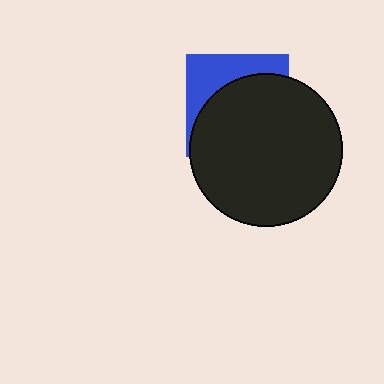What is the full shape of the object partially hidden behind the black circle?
The partially hidden object is a blue square.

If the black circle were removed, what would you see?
You would see the complete blue square.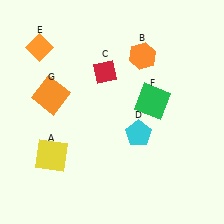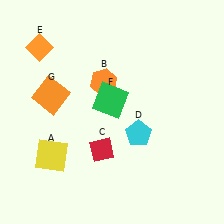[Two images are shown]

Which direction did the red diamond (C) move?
The red diamond (C) moved down.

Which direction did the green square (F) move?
The green square (F) moved left.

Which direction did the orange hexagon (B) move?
The orange hexagon (B) moved left.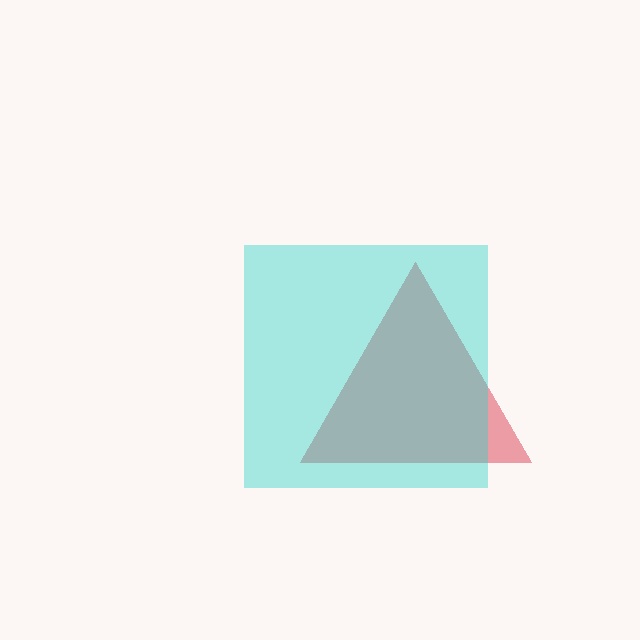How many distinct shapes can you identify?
There are 2 distinct shapes: a red triangle, a cyan square.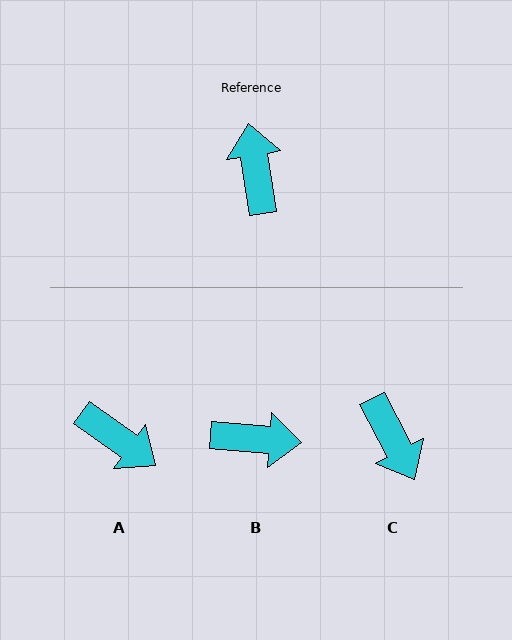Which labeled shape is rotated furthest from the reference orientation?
C, about 161 degrees away.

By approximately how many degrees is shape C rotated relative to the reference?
Approximately 161 degrees clockwise.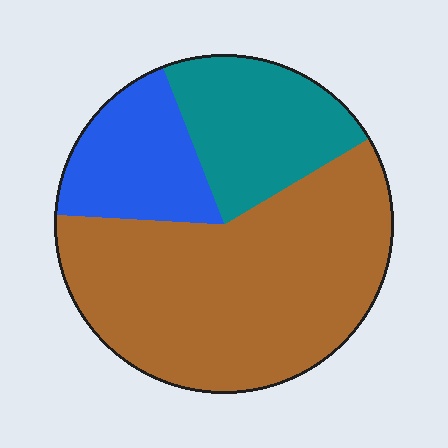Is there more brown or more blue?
Brown.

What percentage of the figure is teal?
Teal takes up less than a quarter of the figure.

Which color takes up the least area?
Blue, at roughly 20%.